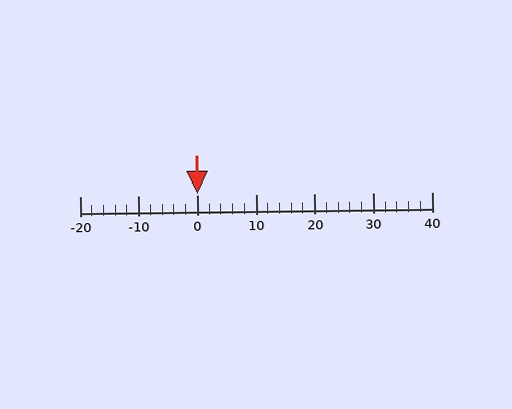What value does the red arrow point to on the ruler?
The red arrow points to approximately 0.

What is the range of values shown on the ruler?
The ruler shows values from -20 to 40.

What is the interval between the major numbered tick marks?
The major tick marks are spaced 10 units apart.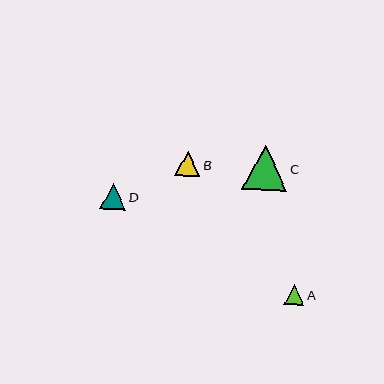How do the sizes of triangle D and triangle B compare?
Triangle D and triangle B are approximately the same size.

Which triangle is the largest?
Triangle C is the largest with a size of approximately 45 pixels.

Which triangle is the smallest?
Triangle A is the smallest with a size of approximately 20 pixels.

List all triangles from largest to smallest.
From largest to smallest: C, D, B, A.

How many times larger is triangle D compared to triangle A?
Triangle D is approximately 1.3 times the size of triangle A.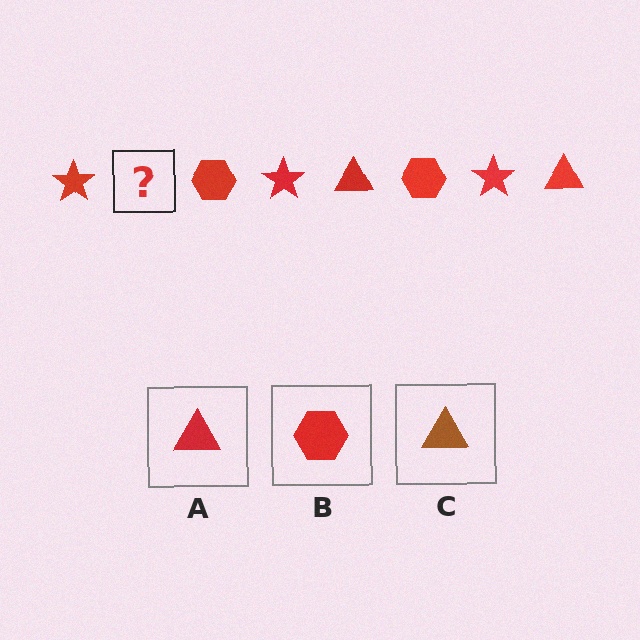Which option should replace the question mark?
Option A.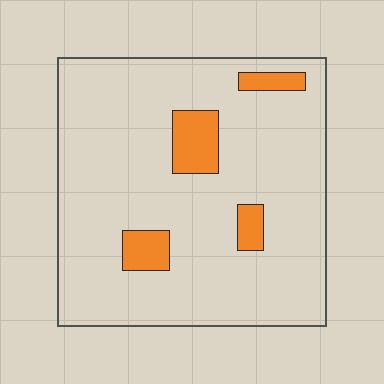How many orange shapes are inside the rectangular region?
4.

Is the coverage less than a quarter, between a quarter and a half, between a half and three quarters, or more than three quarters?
Less than a quarter.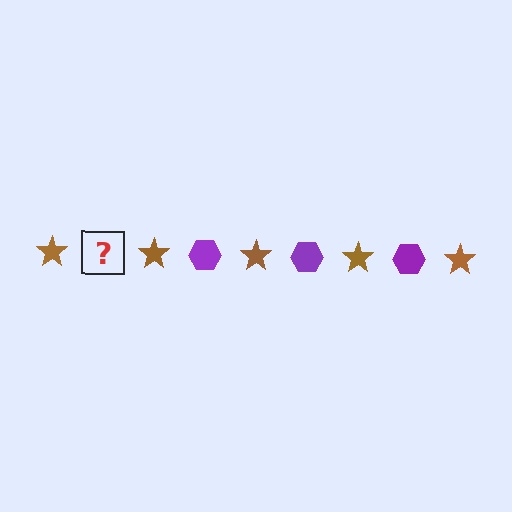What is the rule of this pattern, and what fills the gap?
The rule is that the pattern alternates between brown star and purple hexagon. The gap should be filled with a purple hexagon.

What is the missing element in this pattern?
The missing element is a purple hexagon.